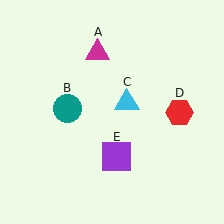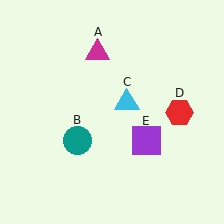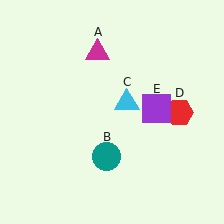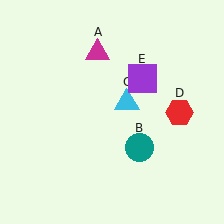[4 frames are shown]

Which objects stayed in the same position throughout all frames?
Magenta triangle (object A) and cyan triangle (object C) and red hexagon (object D) remained stationary.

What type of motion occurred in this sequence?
The teal circle (object B), purple square (object E) rotated counterclockwise around the center of the scene.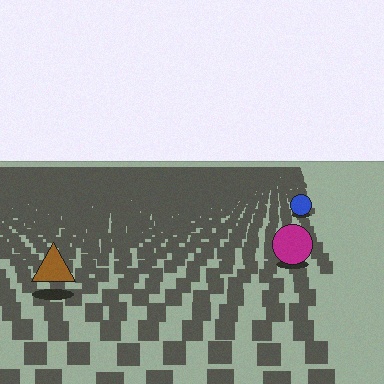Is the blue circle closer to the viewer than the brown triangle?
No. The brown triangle is closer — you can tell from the texture gradient: the ground texture is coarser near it.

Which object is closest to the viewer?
The brown triangle is closest. The texture marks near it are larger and more spread out.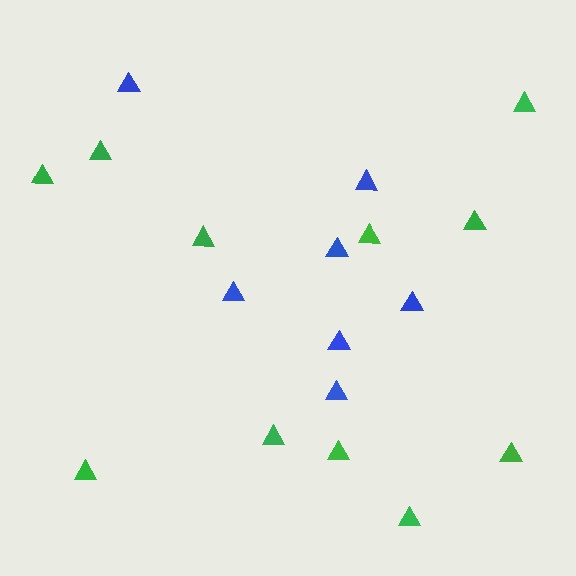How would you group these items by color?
There are 2 groups: one group of blue triangles (7) and one group of green triangles (11).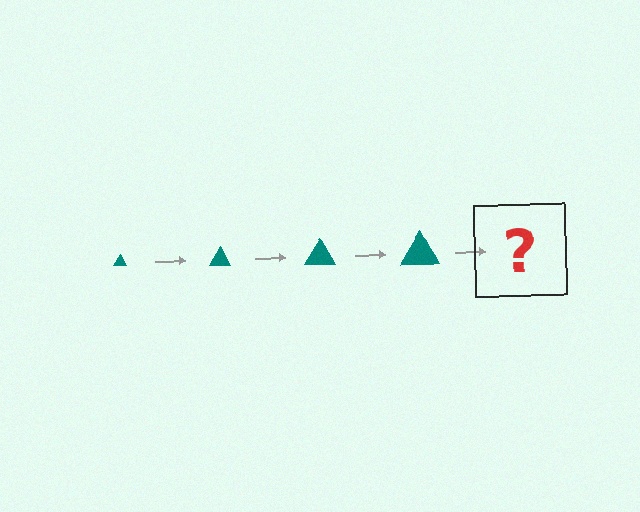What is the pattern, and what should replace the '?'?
The pattern is that the triangle gets progressively larger each step. The '?' should be a teal triangle, larger than the previous one.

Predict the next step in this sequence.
The next step is a teal triangle, larger than the previous one.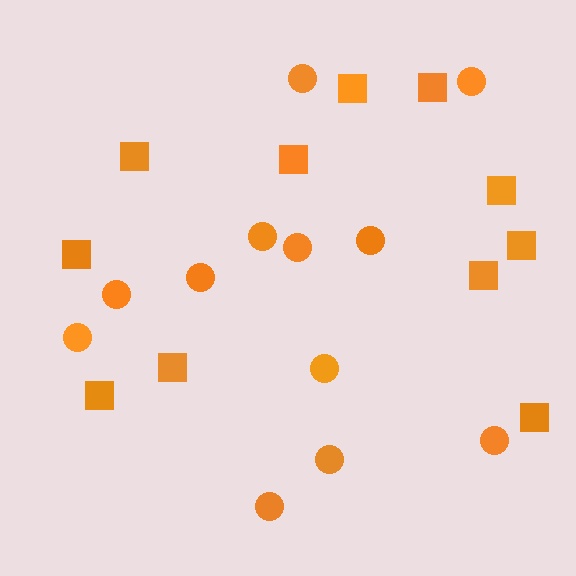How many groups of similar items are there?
There are 2 groups: one group of squares (11) and one group of circles (12).